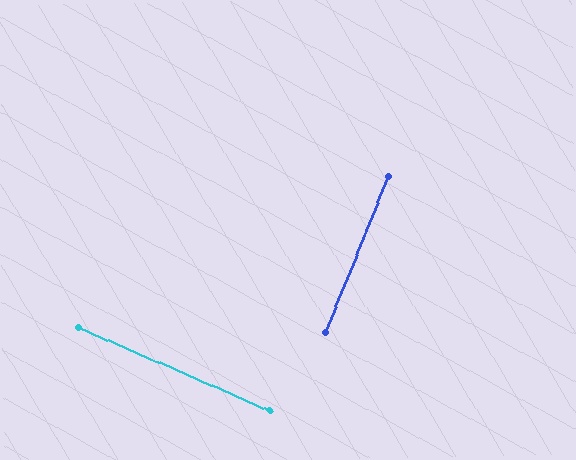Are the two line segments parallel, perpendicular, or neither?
Perpendicular — they meet at approximately 89°.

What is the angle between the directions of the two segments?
Approximately 89 degrees.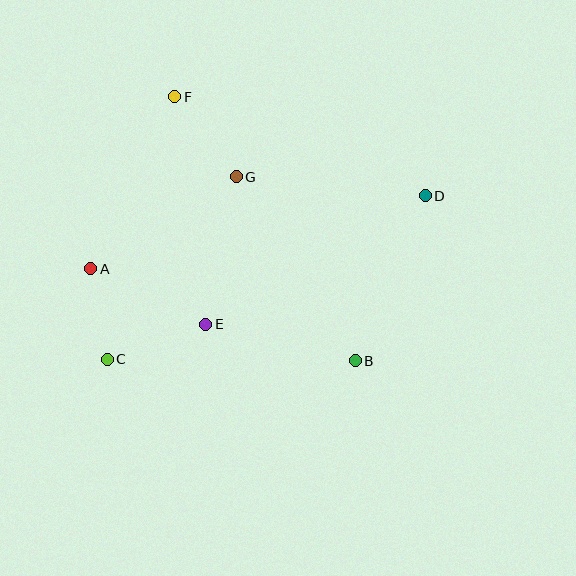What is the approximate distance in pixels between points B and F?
The distance between B and F is approximately 320 pixels.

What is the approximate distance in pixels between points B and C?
The distance between B and C is approximately 248 pixels.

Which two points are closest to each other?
Points A and C are closest to each other.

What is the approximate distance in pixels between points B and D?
The distance between B and D is approximately 180 pixels.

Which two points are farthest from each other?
Points C and D are farthest from each other.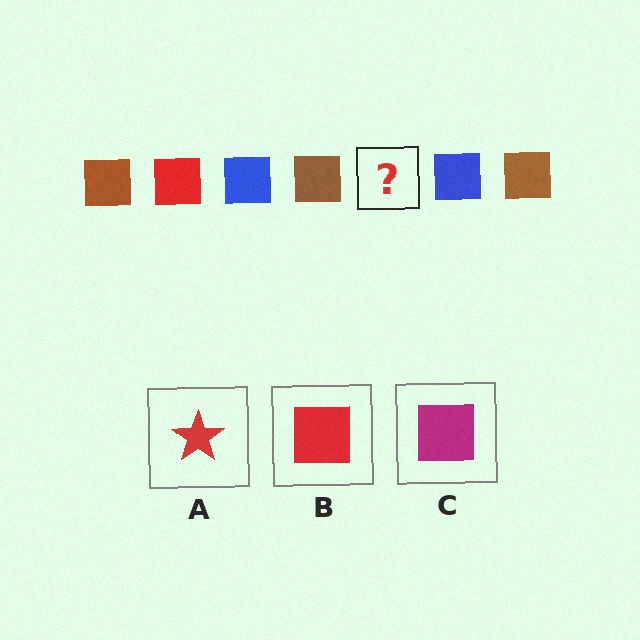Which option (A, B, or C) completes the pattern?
B.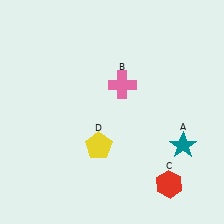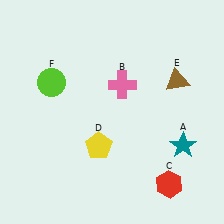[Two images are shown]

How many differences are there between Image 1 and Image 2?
There are 2 differences between the two images.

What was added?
A brown triangle (E), a lime circle (F) were added in Image 2.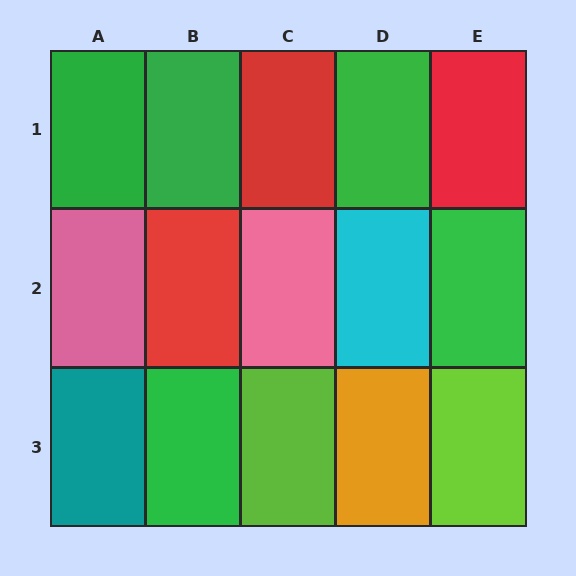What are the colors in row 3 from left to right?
Teal, green, lime, orange, lime.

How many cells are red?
3 cells are red.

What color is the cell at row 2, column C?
Pink.